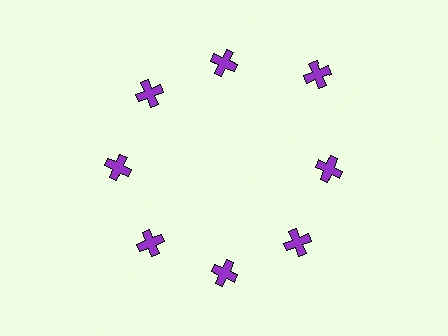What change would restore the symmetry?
The symmetry would be restored by moving it inward, back onto the ring so that all 8 crosses sit at equal angles and equal distance from the center.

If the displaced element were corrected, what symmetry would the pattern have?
It would have 8-fold rotational symmetry — the pattern would map onto itself every 45 degrees.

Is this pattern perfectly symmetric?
No. The 8 purple crosses are arranged in a ring, but one element near the 2 o'clock position is pushed outward from the center, breaking the 8-fold rotational symmetry.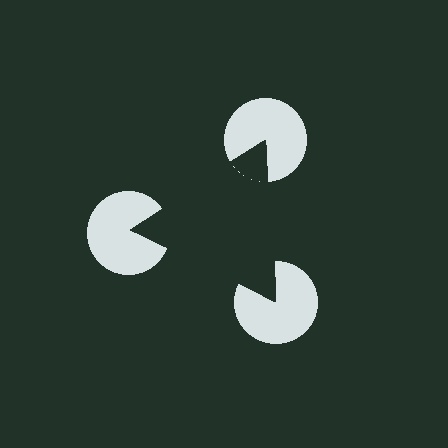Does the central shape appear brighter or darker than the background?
It typically appears slightly darker than the background, even though no actual brightness change is drawn.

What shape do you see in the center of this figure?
An illusory triangle — its edges are inferred from the aligned wedge cuts in the pac-man discs, not physically drawn.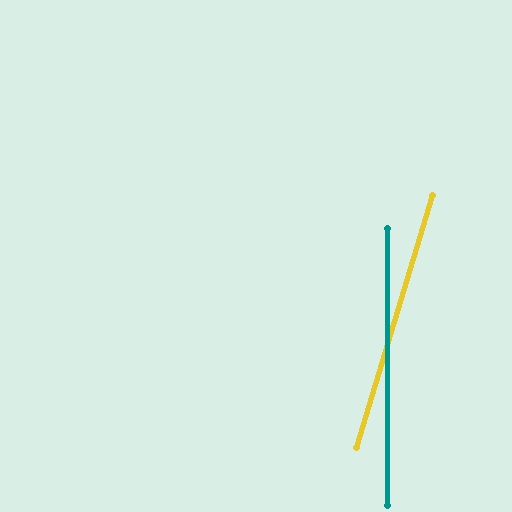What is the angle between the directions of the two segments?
Approximately 17 degrees.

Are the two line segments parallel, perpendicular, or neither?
Neither parallel nor perpendicular — they differ by about 17°.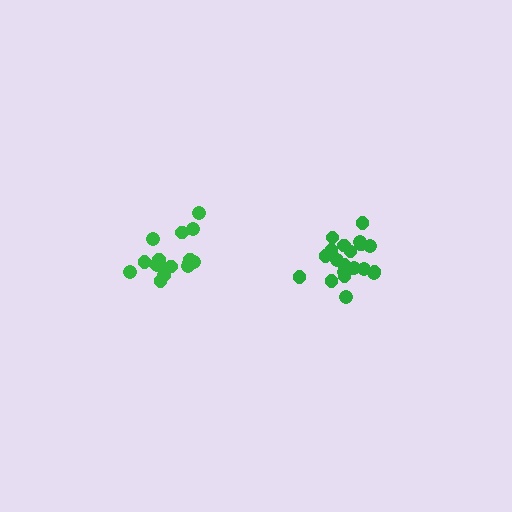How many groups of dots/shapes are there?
There are 2 groups.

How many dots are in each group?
Group 1: 17 dots, Group 2: 21 dots (38 total).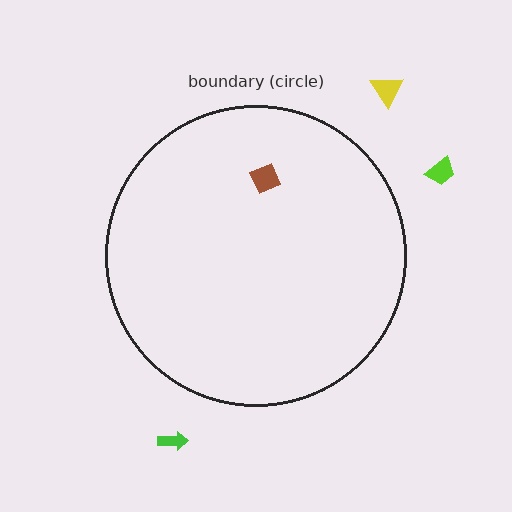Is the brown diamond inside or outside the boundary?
Inside.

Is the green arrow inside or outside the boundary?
Outside.